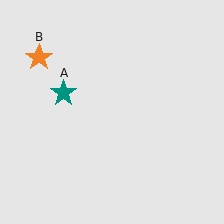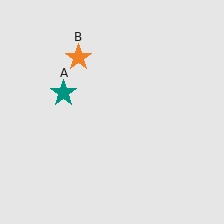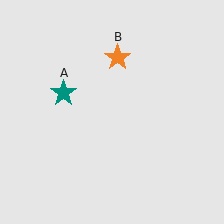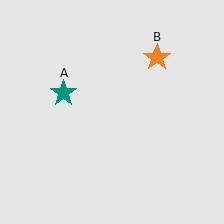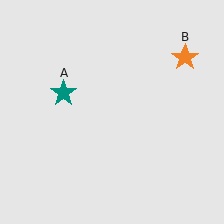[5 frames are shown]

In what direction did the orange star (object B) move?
The orange star (object B) moved right.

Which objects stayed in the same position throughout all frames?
Teal star (object A) remained stationary.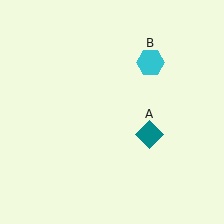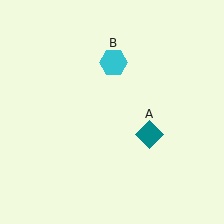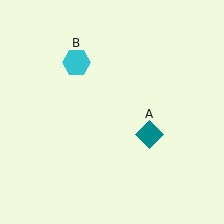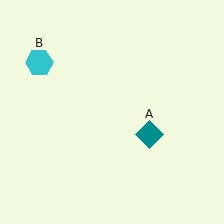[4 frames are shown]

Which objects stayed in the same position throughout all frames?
Teal diamond (object A) remained stationary.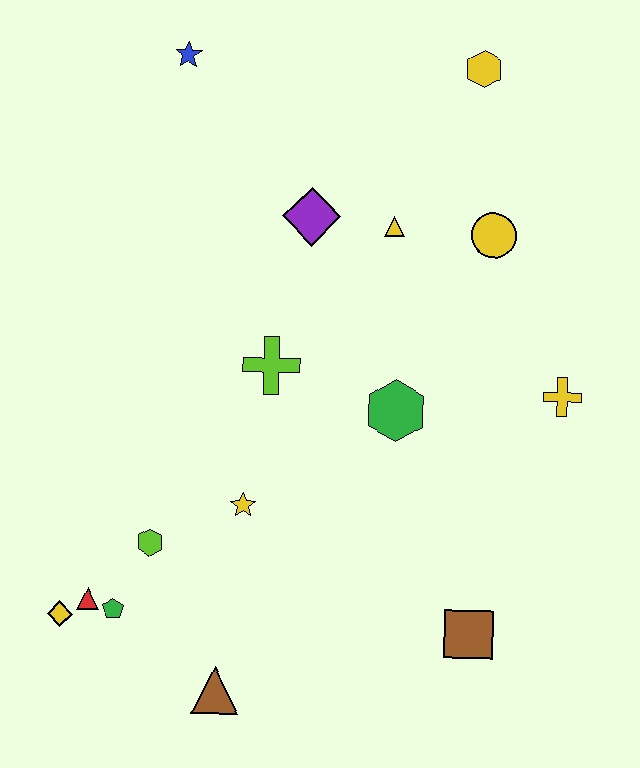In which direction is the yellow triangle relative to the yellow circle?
The yellow triangle is to the left of the yellow circle.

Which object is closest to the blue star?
The purple diamond is closest to the blue star.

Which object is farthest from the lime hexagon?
The yellow hexagon is farthest from the lime hexagon.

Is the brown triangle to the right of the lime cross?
No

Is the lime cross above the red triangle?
Yes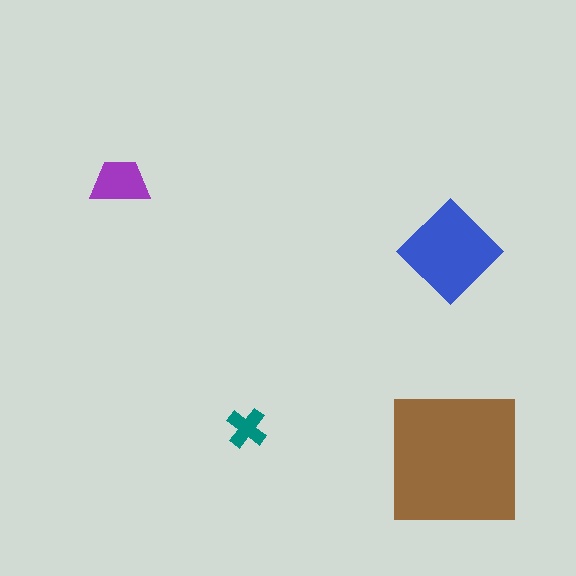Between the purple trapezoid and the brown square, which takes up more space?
The brown square.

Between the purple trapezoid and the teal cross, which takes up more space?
The purple trapezoid.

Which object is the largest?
The brown square.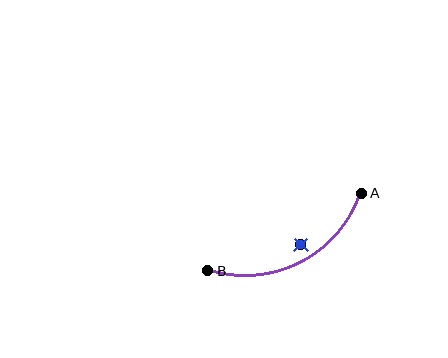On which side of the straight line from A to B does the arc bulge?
The arc bulges below the straight line connecting A and B.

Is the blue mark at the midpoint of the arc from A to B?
No — the blue mark does not lie on the arc at all. It sits slightly inside the curve.